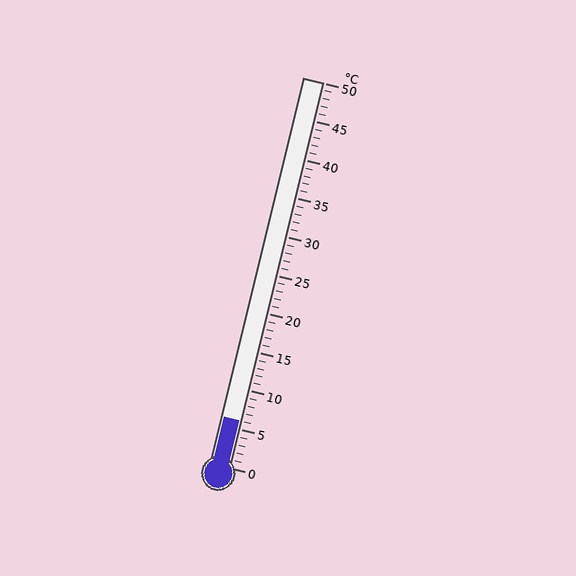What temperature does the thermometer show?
The thermometer shows approximately 6°C.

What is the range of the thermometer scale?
The thermometer scale ranges from 0°C to 50°C.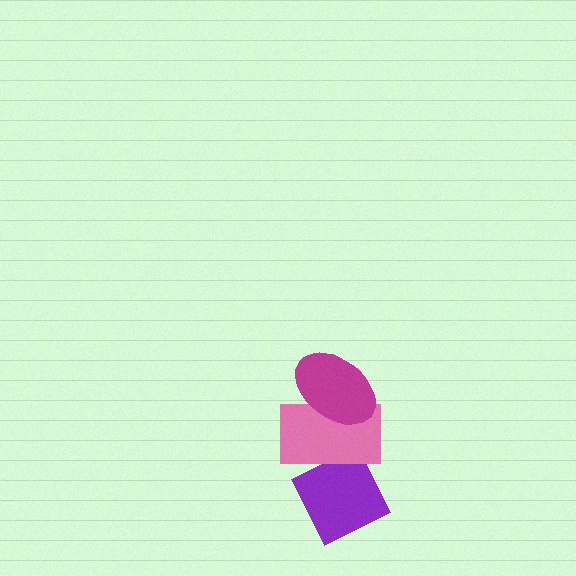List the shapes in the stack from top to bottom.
From top to bottom: the magenta ellipse, the pink rectangle, the purple diamond.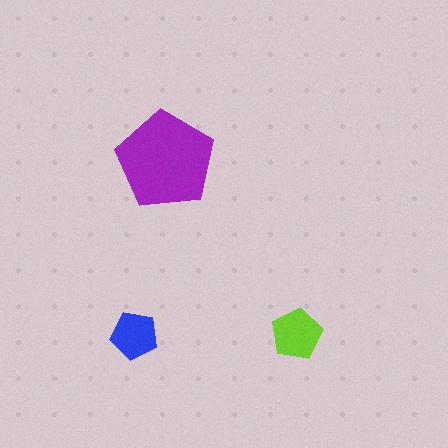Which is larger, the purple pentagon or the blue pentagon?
The purple one.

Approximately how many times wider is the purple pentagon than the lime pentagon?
About 2 times wider.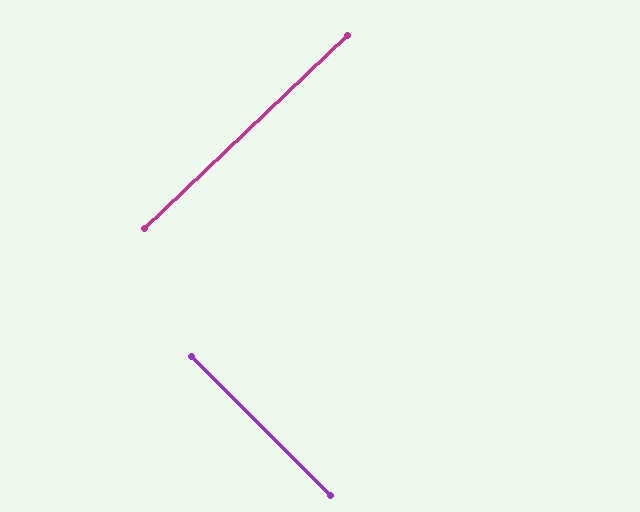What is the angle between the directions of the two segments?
Approximately 89 degrees.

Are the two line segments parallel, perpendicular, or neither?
Perpendicular — they meet at approximately 89°.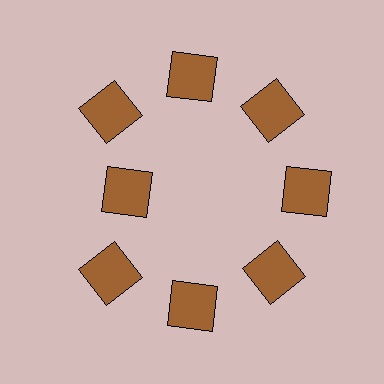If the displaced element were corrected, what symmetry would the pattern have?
It would have 8-fold rotational symmetry — the pattern would map onto itself every 45 degrees.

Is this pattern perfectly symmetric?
No. The 8 brown squares are arranged in a ring, but one element near the 9 o'clock position is pulled inward toward the center, breaking the 8-fold rotational symmetry.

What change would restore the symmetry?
The symmetry would be restored by moving it outward, back onto the ring so that all 8 squares sit at equal angles and equal distance from the center.